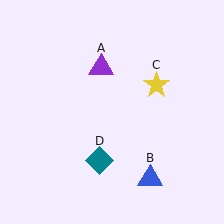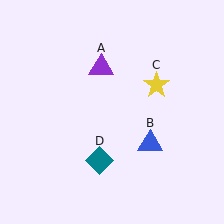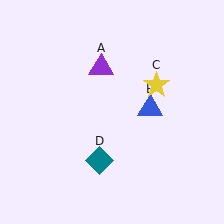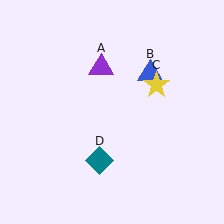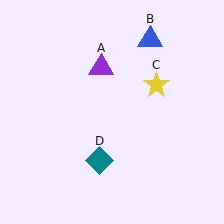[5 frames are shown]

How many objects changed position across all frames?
1 object changed position: blue triangle (object B).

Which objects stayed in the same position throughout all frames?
Purple triangle (object A) and yellow star (object C) and teal diamond (object D) remained stationary.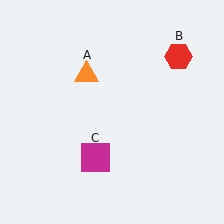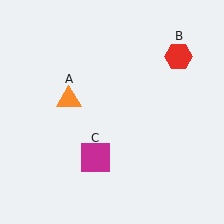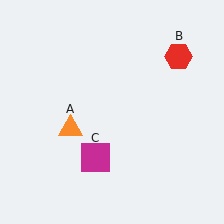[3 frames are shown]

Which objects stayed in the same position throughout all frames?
Red hexagon (object B) and magenta square (object C) remained stationary.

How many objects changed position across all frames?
1 object changed position: orange triangle (object A).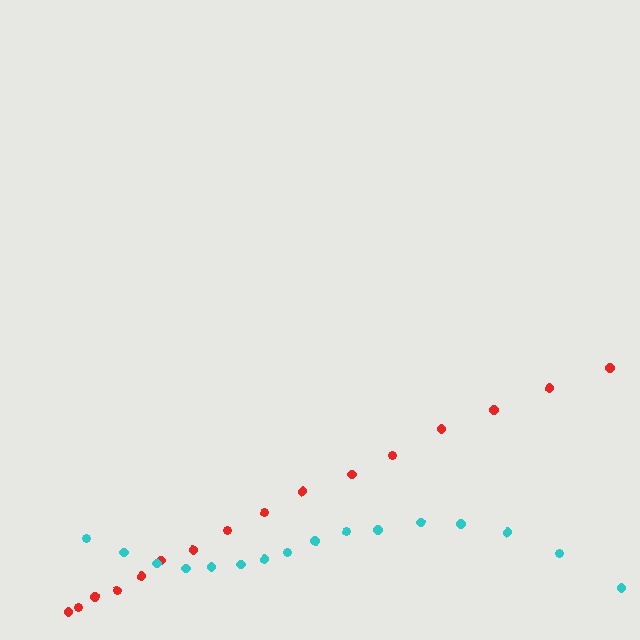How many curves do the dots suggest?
There are 2 distinct paths.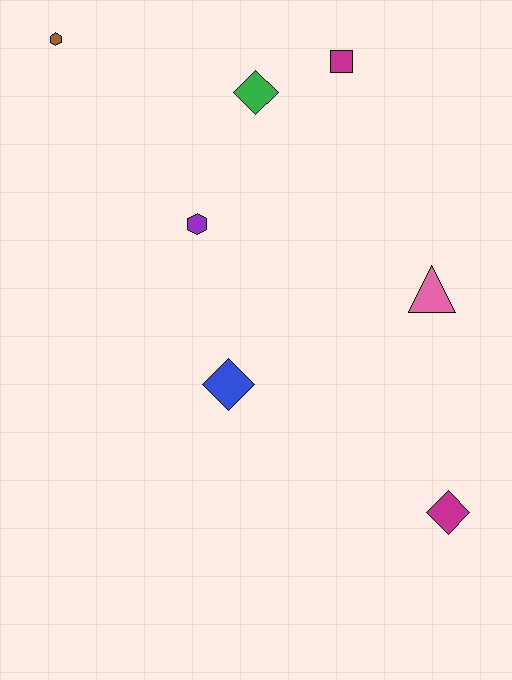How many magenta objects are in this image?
There are 2 magenta objects.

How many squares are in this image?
There is 1 square.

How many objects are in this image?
There are 7 objects.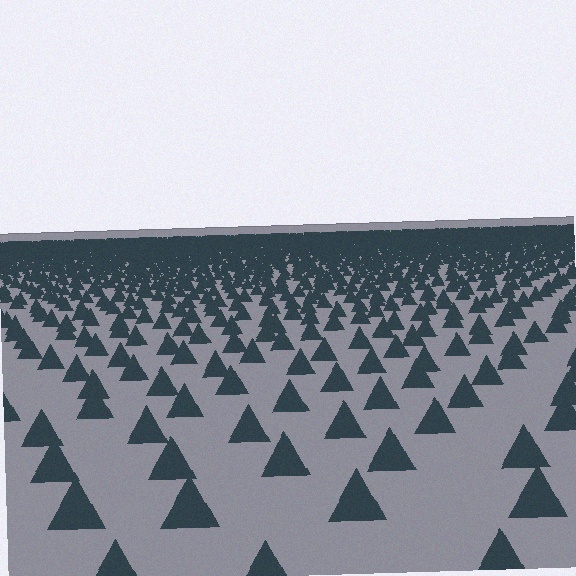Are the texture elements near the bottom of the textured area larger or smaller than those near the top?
Larger. Near the bottom, elements are closer to the viewer and appear at a bigger on-screen size.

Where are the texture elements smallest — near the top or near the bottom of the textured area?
Near the top.